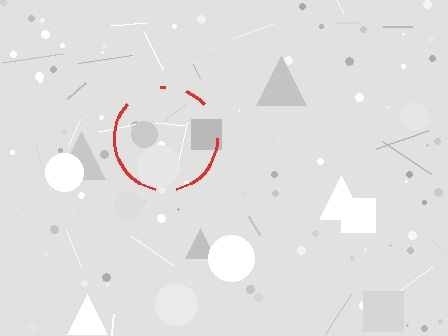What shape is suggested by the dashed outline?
The dashed outline suggests a circle.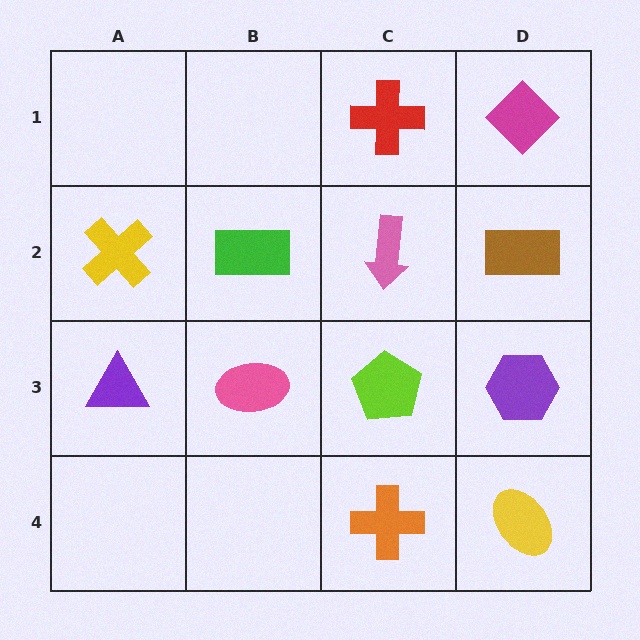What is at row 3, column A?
A purple triangle.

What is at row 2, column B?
A green rectangle.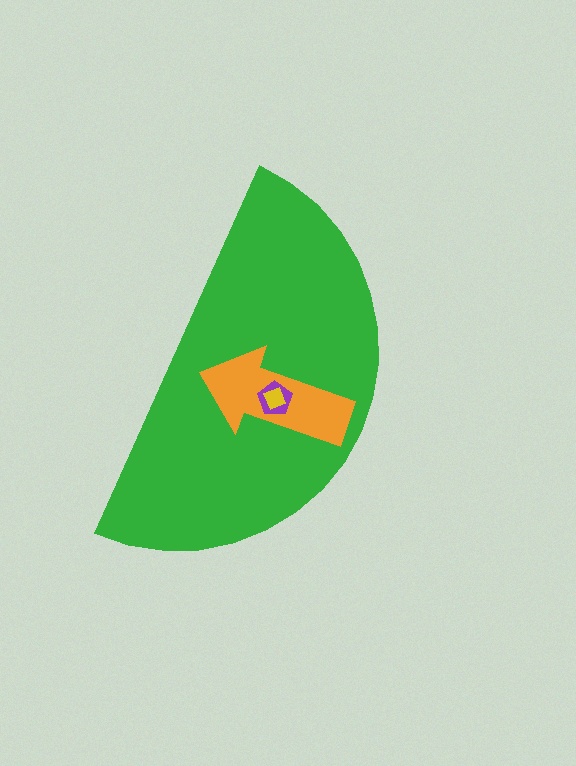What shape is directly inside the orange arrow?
The purple pentagon.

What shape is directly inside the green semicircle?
The orange arrow.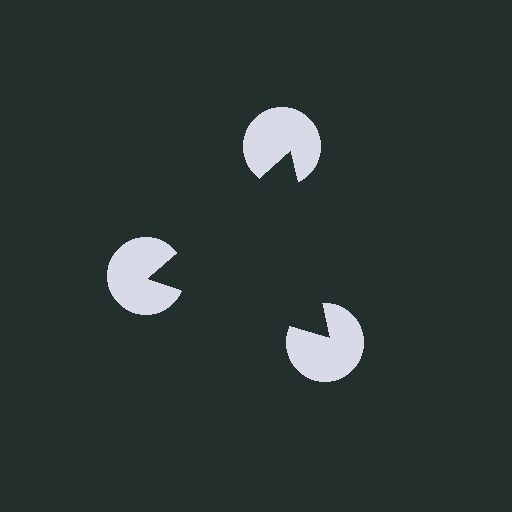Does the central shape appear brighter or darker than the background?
It typically appears slightly darker than the background, even though no actual brightness change is drawn.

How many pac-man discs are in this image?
There are 3 — one at each vertex of the illusory triangle.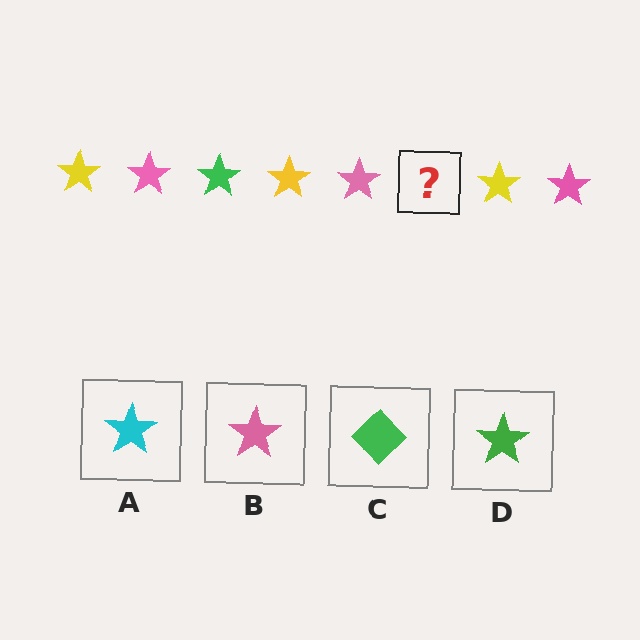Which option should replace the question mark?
Option D.